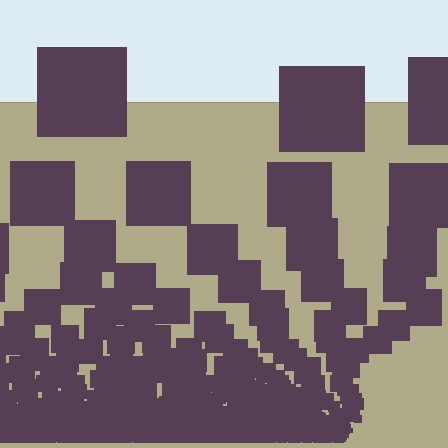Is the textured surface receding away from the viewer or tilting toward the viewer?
The surface appears to tilt toward the viewer. Texture elements get larger and sparser toward the top.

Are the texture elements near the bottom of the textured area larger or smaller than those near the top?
Smaller. The gradient is inverted — elements near the bottom are smaller and denser.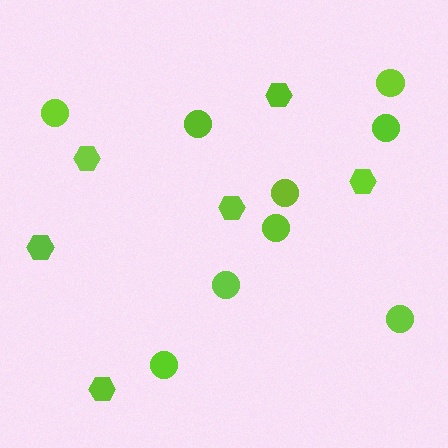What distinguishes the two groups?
There are 2 groups: one group of hexagons (6) and one group of circles (9).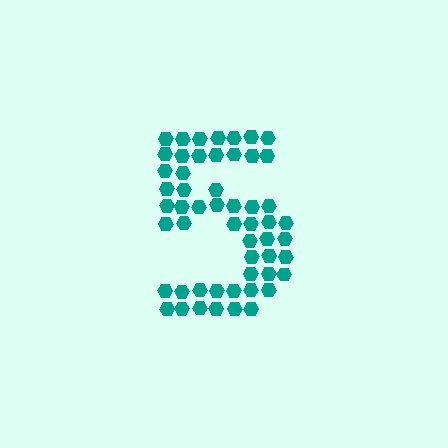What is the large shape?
The large shape is the digit 5.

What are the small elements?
The small elements are hexagons.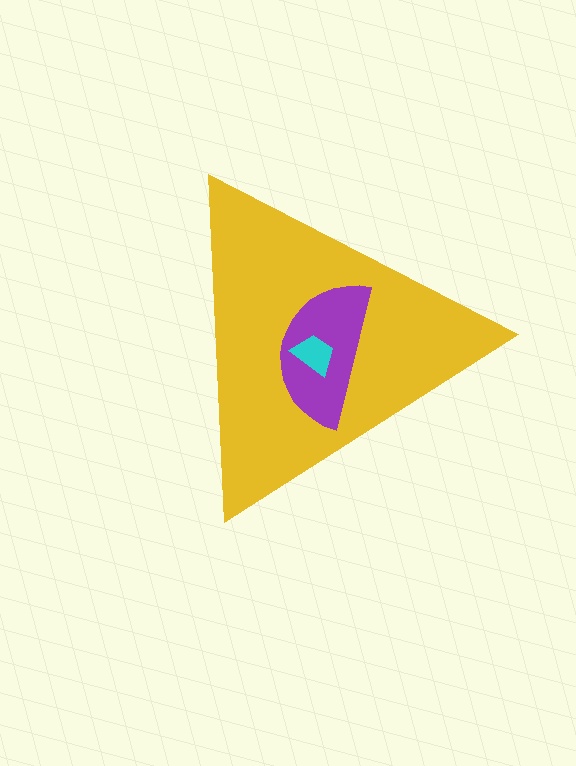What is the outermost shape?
The yellow triangle.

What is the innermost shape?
The cyan trapezoid.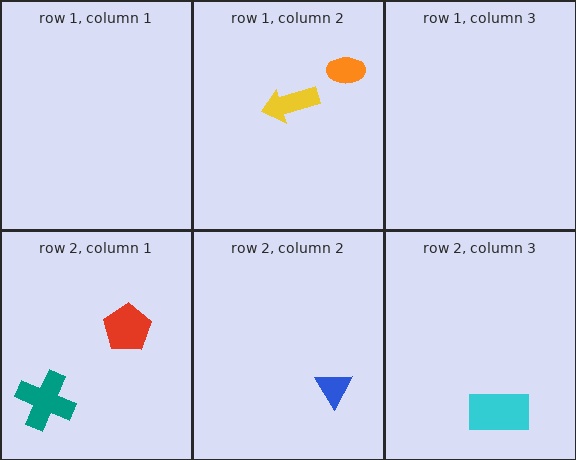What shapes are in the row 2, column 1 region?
The teal cross, the red pentagon.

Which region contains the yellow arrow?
The row 1, column 2 region.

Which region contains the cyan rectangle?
The row 2, column 3 region.